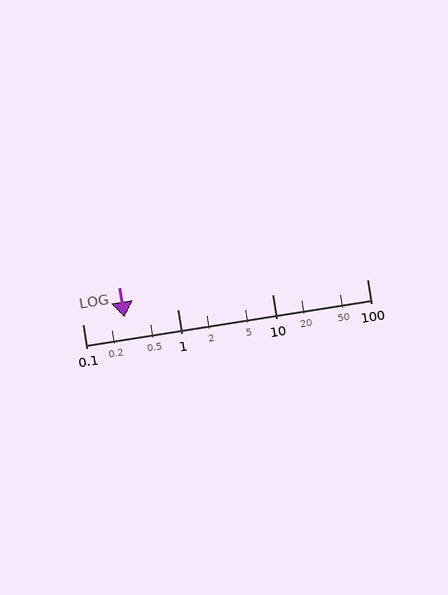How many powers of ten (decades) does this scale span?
The scale spans 3 decades, from 0.1 to 100.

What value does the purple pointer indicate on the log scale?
The pointer indicates approximately 0.28.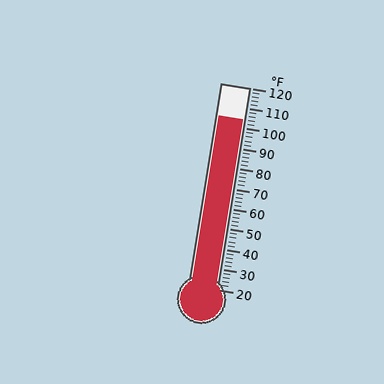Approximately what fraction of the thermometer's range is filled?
The thermometer is filled to approximately 85% of its range.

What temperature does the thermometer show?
The thermometer shows approximately 104°F.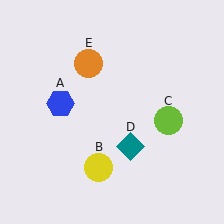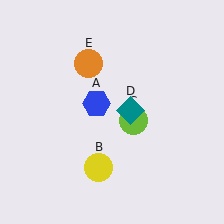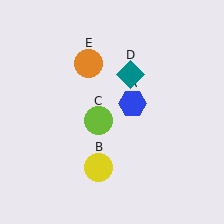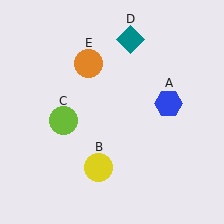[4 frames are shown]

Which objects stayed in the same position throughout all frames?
Yellow circle (object B) and orange circle (object E) remained stationary.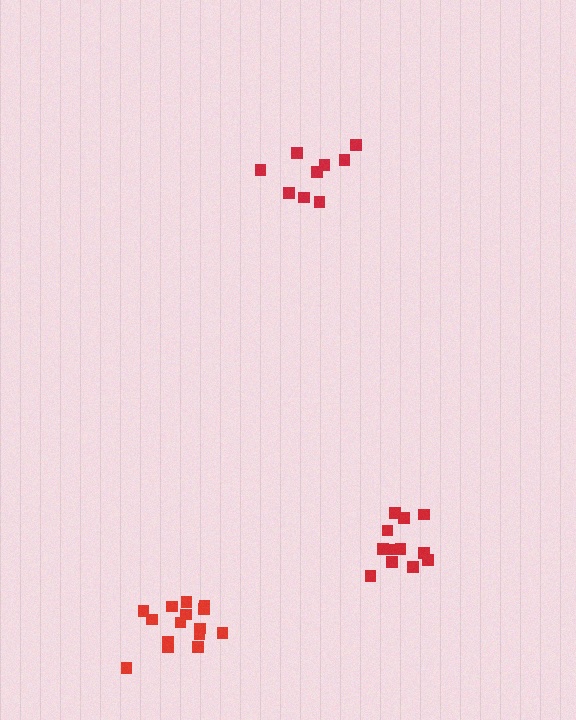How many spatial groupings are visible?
There are 3 spatial groupings.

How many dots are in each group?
Group 1: 9 dots, Group 2: 12 dots, Group 3: 15 dots (36 total).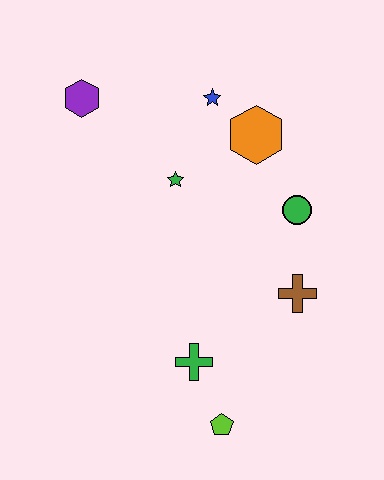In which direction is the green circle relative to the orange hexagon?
The green circle is below the orange hexagon.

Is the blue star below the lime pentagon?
No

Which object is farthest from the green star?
The lime pentagon is farthest from the green star.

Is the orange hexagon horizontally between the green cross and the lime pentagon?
No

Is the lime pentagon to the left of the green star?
No